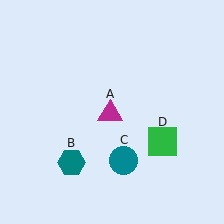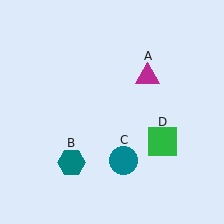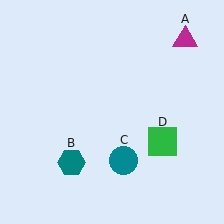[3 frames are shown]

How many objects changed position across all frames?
1 object changed position: magenta triangle (object A).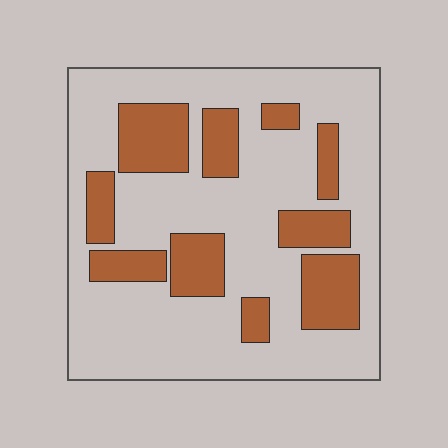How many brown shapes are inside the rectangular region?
10.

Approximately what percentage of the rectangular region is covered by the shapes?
Approximately 25%.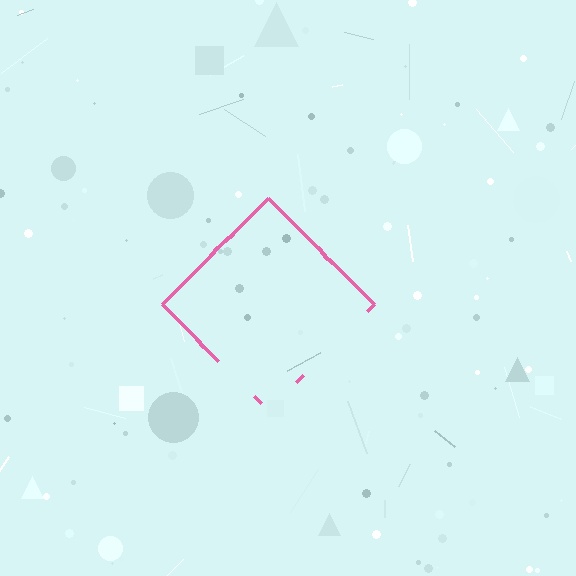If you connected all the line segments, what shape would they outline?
They would outline a diamond.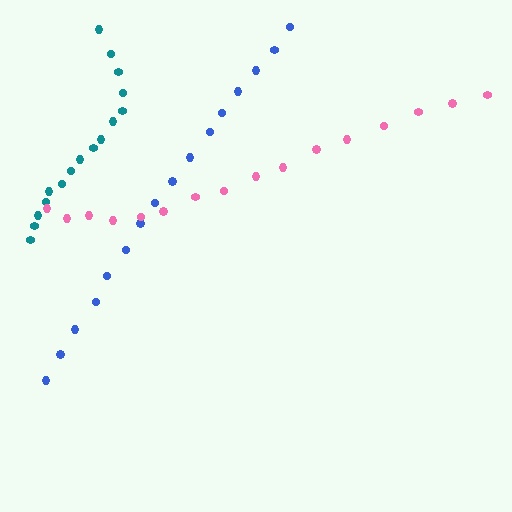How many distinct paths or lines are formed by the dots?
There are 3 distinct paths.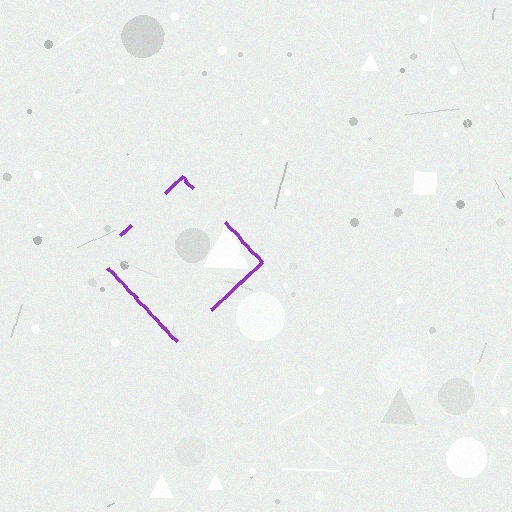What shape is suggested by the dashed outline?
The dashed outline suggests a diamond.